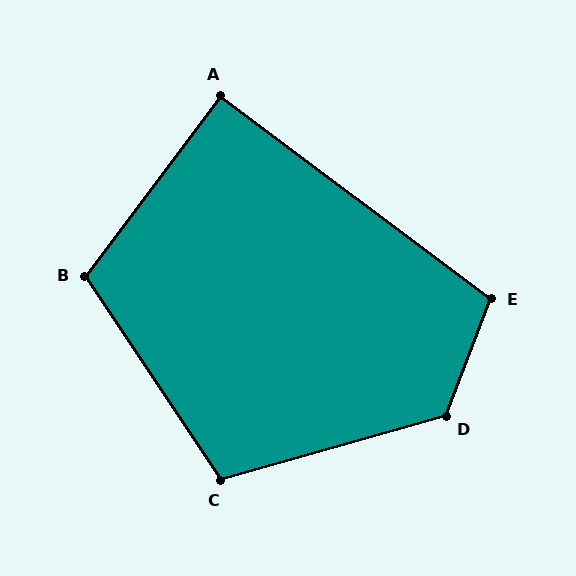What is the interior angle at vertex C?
Approximately 108 degrees (obtuse).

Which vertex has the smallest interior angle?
A, at approximately 90 degrees.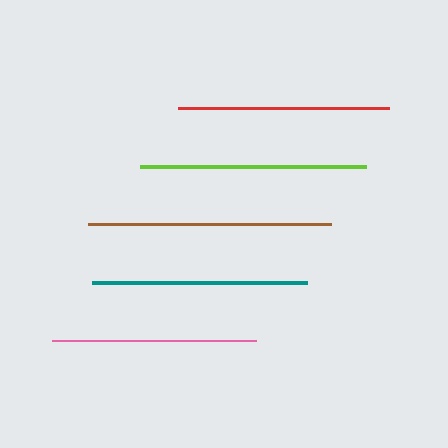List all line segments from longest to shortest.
From longest to shortest: brown, lime, teal, red, pink.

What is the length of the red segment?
The red segment is approximately 212 pixels long.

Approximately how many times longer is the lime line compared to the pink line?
The lime line is approximately 1.1 times the length of the pink line.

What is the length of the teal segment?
The teal segment is approximately 215 pixels long.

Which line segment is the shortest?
The pink line is the shortest at approximately 205 pixels.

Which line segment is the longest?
The brown line is the longest at approximately 242 pixels.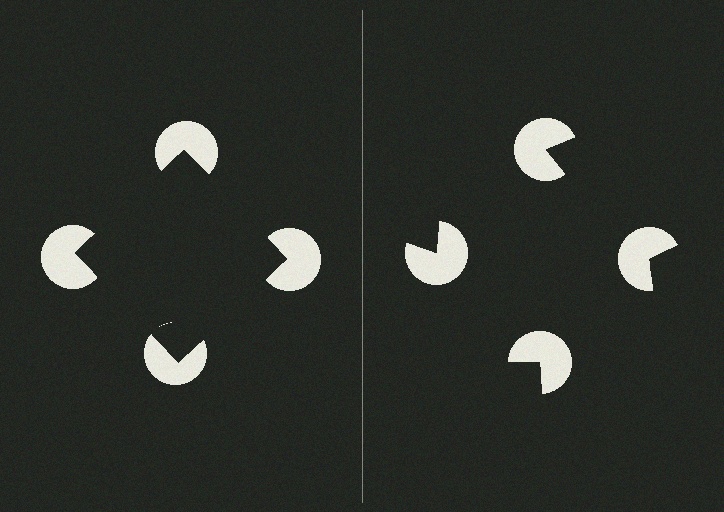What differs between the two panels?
The pac-man discs are positioned identically on both sides; only the wedge orientations differ. On the left they align to a square; on the right they are misaligned.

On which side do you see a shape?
An illusory square appears on the left side. On the right side the wedge cuts are rotated, so no coherent shape forms.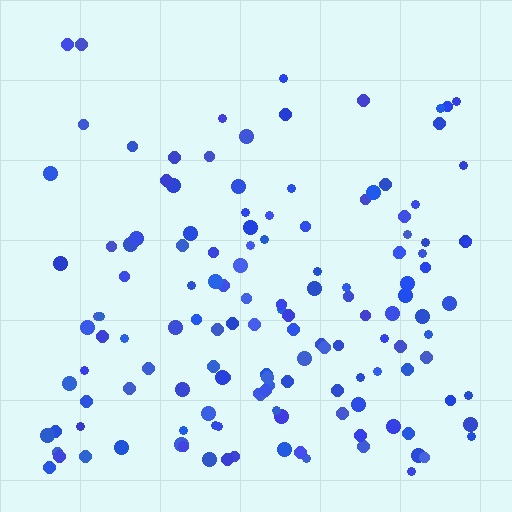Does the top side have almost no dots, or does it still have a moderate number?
Still a moderate number, just noticeably fewer than the bottom.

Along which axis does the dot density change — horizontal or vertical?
Vertical.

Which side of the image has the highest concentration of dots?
The bottom.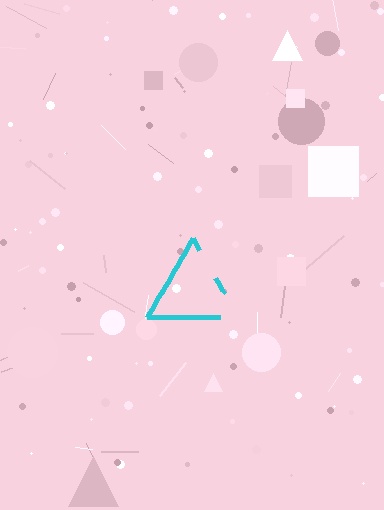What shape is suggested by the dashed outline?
The dashed outline suggests a triangle.